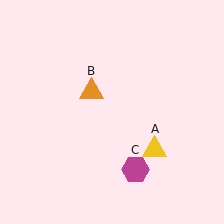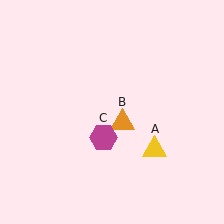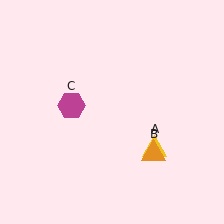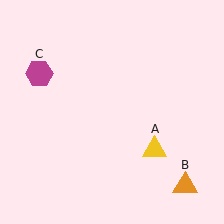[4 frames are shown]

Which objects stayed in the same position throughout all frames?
Yellow triangle (object A) remained stationary.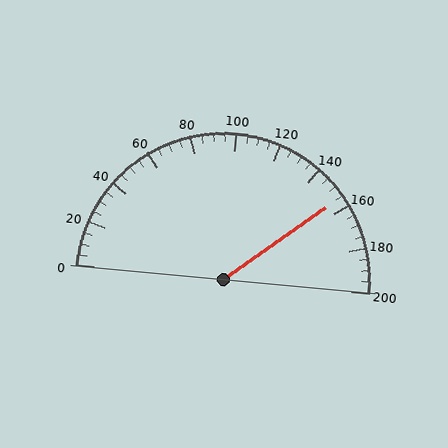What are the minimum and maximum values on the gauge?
The gauge ranges from 0 to 200.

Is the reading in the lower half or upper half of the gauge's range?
The reading is in the upper half of the range (0 to 200).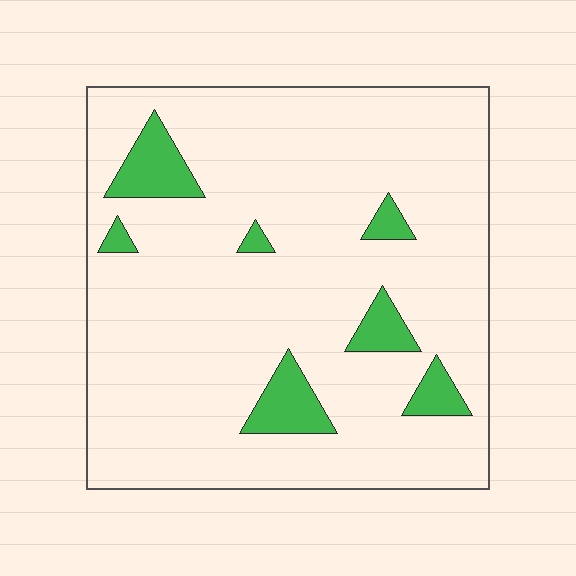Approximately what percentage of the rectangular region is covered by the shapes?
Approximately 10%.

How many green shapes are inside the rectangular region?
7.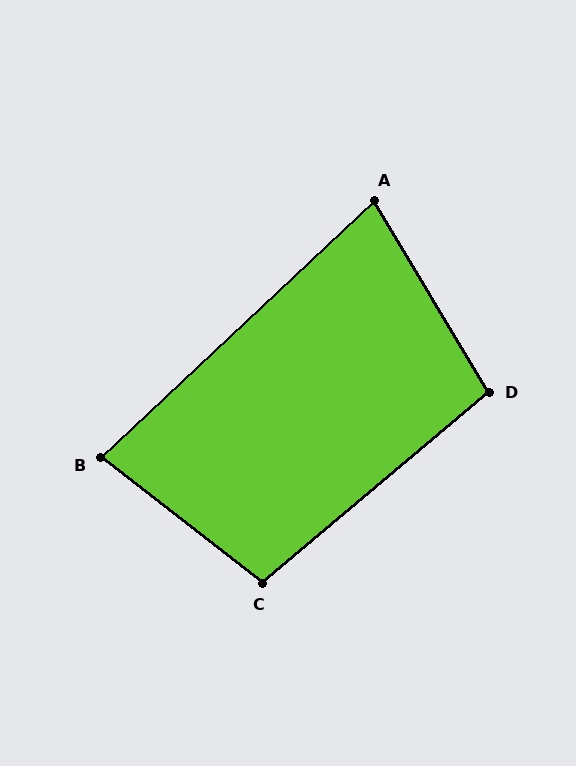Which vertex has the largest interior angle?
C, at approximately 102 degrees.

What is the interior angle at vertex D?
Approximately 99 degrees (obtuse).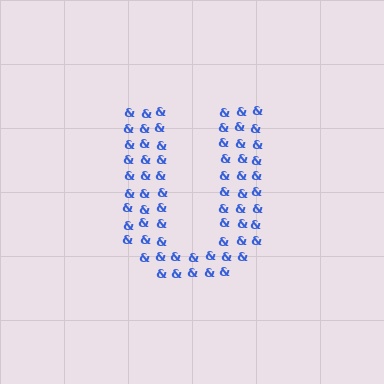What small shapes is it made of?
It is made of small ampersands.